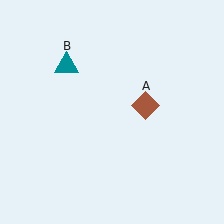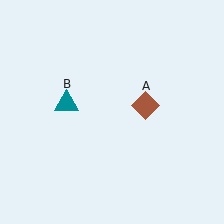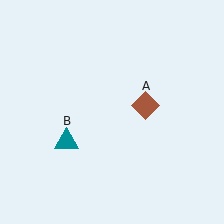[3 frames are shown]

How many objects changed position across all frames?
1 object changed position: teal triangle (object B).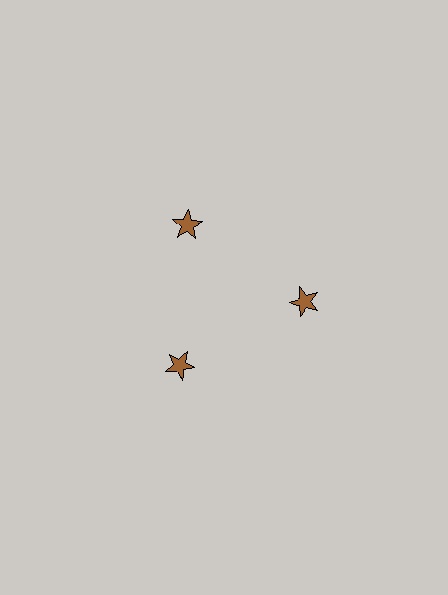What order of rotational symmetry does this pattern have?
This pattern has 3-fold rotational symmetry.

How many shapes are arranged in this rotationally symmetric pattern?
There are 3 shapes, arranged in 3 groups of 1.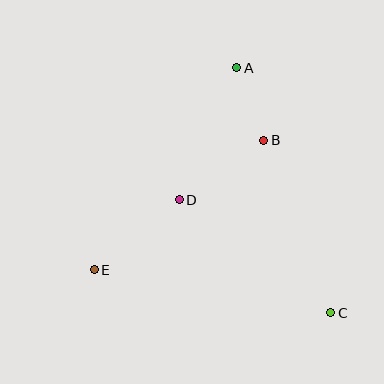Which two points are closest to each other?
Points A and B are closest to each other.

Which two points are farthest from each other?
Points A and C are farthest from each other.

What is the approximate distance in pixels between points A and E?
The distance between A and E is approximately 247 pixels.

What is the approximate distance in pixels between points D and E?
The distance between D and E is approximately 110 pixels.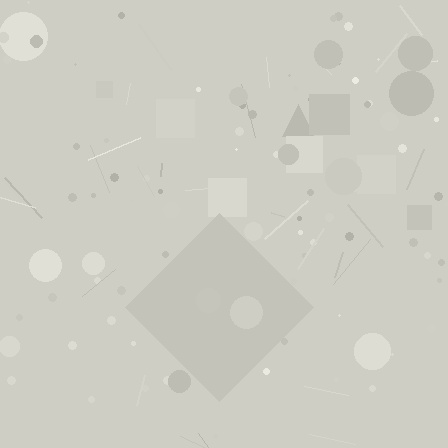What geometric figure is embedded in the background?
A diamond is embedded in the background.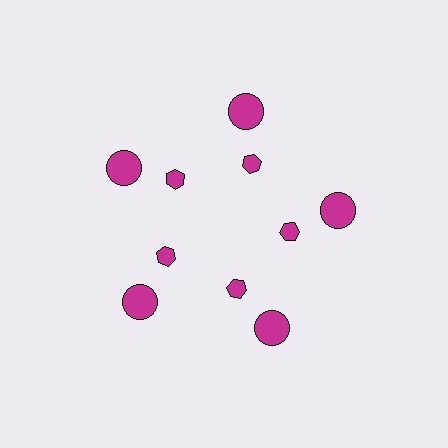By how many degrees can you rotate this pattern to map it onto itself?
The pattern maps onto itself every 72 degrees of rotation.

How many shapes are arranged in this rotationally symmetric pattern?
There are 10 shapes, arranged in 5 groups of 2.